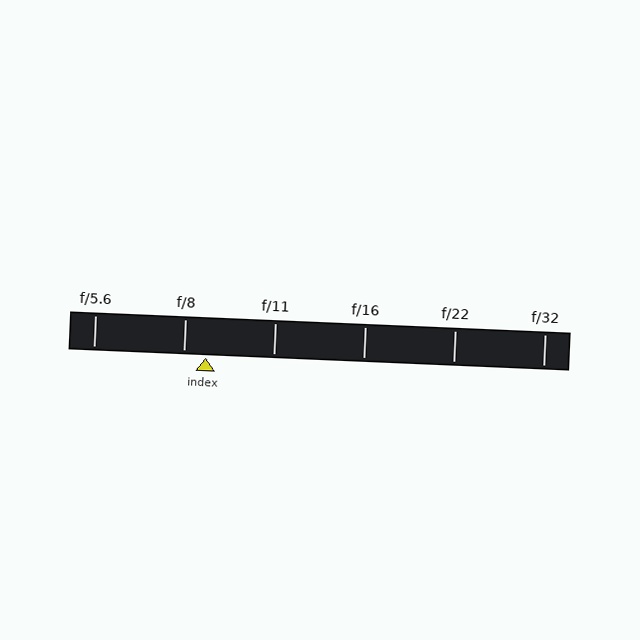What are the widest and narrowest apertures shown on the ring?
The widest aperture shown is f/5.6 and the narrowest is f/32.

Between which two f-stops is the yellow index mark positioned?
The index mark is between f/8 and f/11.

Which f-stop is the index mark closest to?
The index mark is closest to f/8.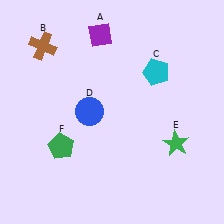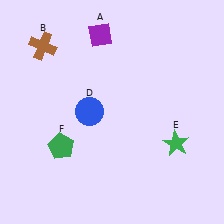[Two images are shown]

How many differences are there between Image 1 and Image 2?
There is 1 difference between the two images.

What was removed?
The cyan pentagon (C) was removed in Image 2.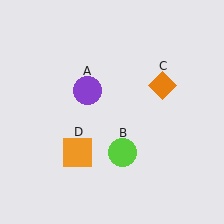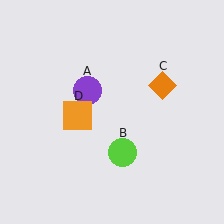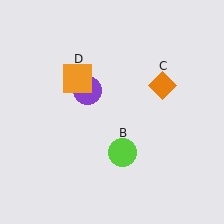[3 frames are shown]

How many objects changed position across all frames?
1 object changed position: orange square (object D).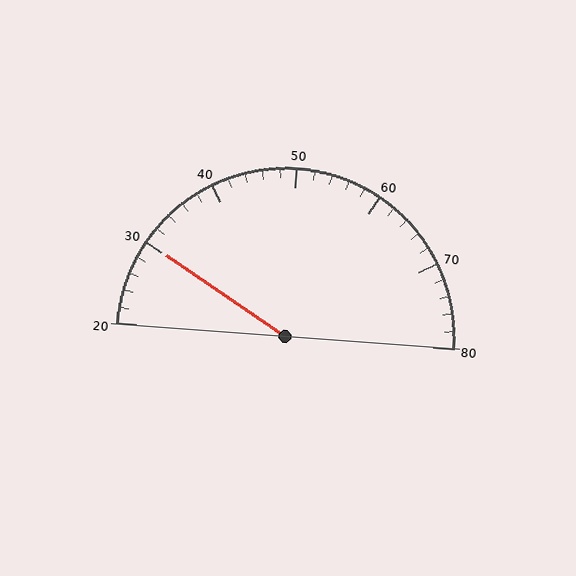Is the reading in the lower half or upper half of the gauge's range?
The reading is in the lower half of the range (20 to 80).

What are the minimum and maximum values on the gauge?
The gauge ranges from 20 to 80.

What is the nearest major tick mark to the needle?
The nearest major tick mark is 30.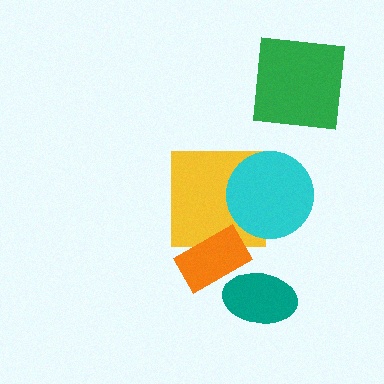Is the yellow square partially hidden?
Yes, it is partially covered by another shape.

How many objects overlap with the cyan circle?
1 object overlaps with the cyan circle.